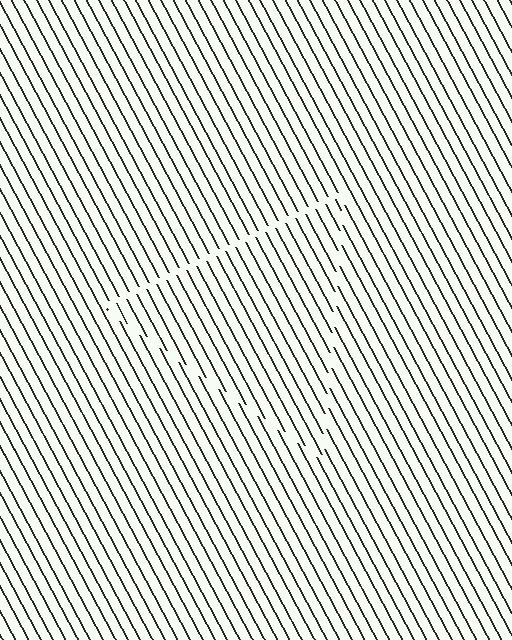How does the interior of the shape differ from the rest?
The interior of the shape contains the same grating, shifted by half a period — the contour is defined by the phase discontinuity where line-ends from the inner and outer gratings abut.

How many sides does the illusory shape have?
3 sides — the line-ends trace a triangle.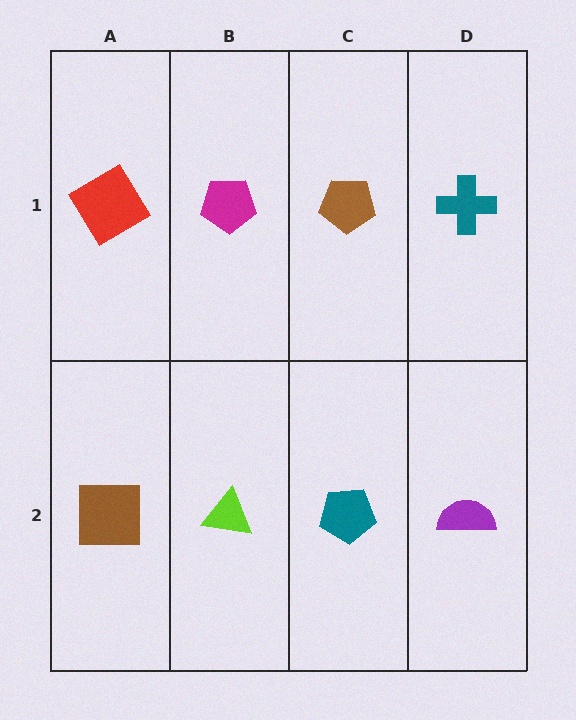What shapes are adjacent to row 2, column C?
A brown pentagon (row 1, column C), a lime triangle (row 2, column B), a purple semicircle (row 2, column D).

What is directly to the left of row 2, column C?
A lime triangle.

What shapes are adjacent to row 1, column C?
A teal pentagon (row 2, column C), a magenta pentagon (row 1, column B), a teal cross (row 1, column D).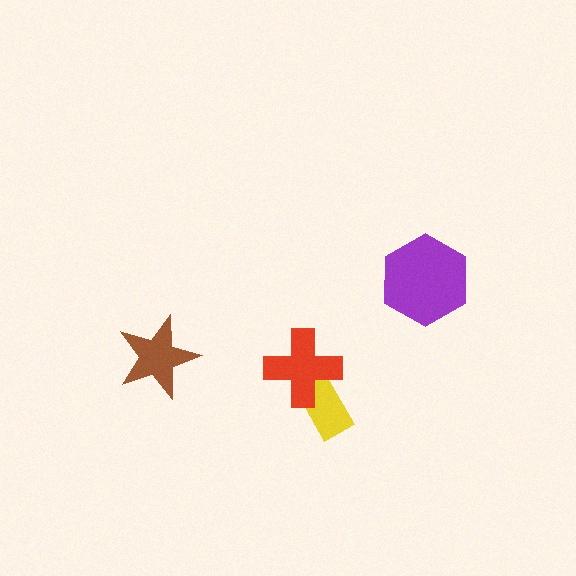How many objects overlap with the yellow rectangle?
1 object overlaps with the yellow rectangle.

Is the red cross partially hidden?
No, no other shape covers it.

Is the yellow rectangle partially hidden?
Yes, it is partially covered by another shape.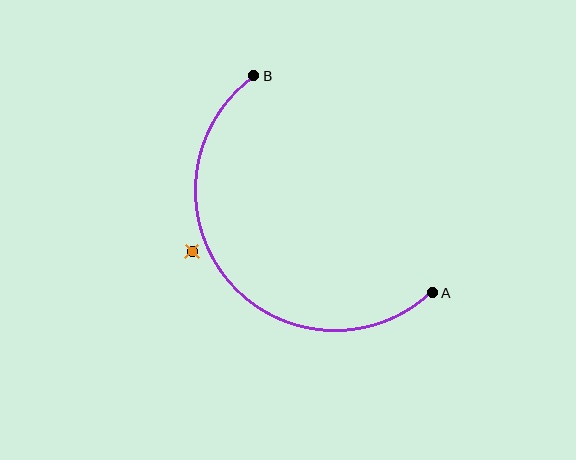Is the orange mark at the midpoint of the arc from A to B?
No — the orange mark does not lie on the arc at all. It sits slightly outside the curve.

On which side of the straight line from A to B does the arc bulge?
The arc bulges below and to the left of the straight line connecting A and B.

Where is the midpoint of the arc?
The arc midpoint is the point on the curve farthest from the straight line joining A and B. It sits below and to the left of that line.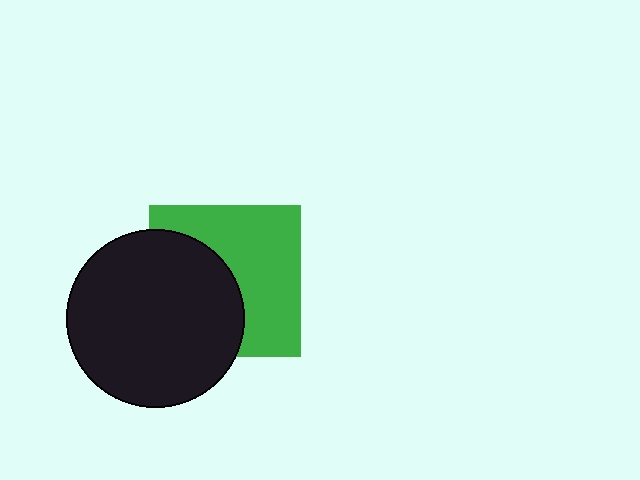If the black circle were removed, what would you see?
You would see the complete green square.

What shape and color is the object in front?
The object in front is a black circle.